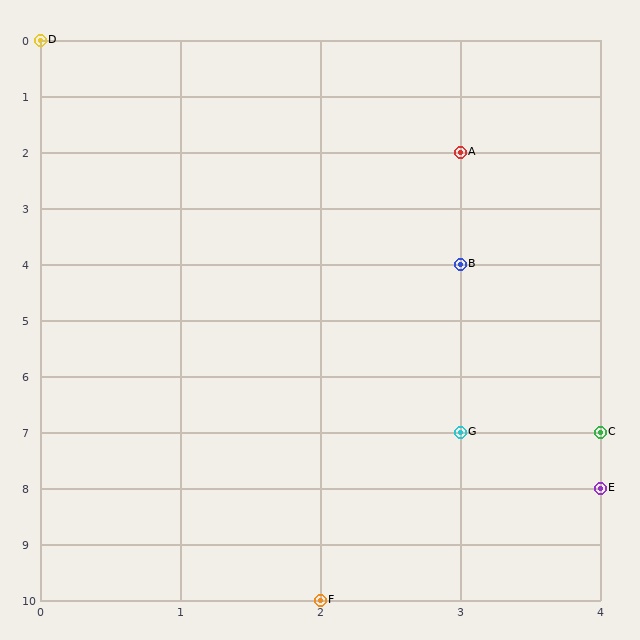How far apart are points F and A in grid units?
Points F and A are 1 column and 8 rows apart (about 8.1 grid units diagonally).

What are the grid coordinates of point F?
Point F is at grid coordinates (2, 10).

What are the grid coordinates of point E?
Point E is at grid coordinates (4, 8).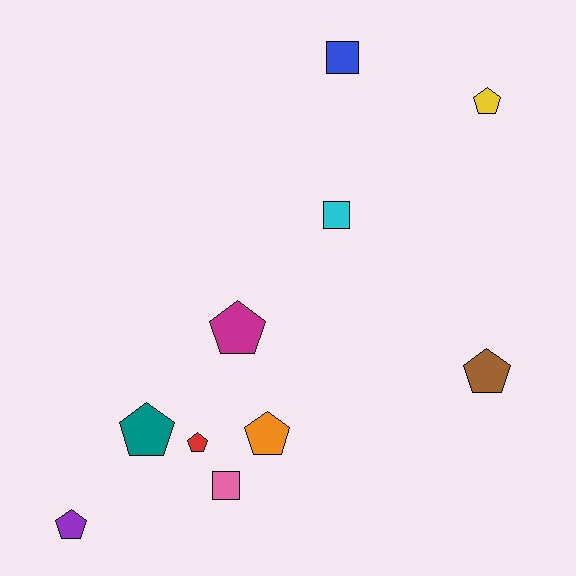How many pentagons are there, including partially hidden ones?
There are 7 pentagons.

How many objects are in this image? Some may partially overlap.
There are 10 objects.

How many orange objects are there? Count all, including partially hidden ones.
There is 1 orange object.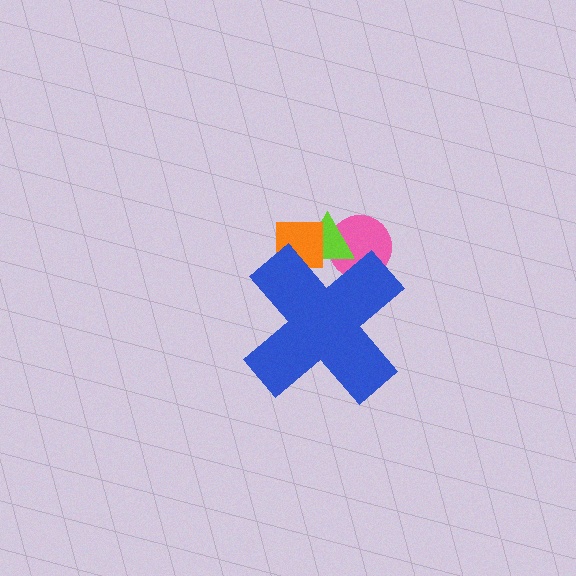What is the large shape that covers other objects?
A blue cross.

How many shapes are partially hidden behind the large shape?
3 shapes are partially hidden.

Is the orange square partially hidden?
Yes, the orange square is partially hidden behind the blue cross.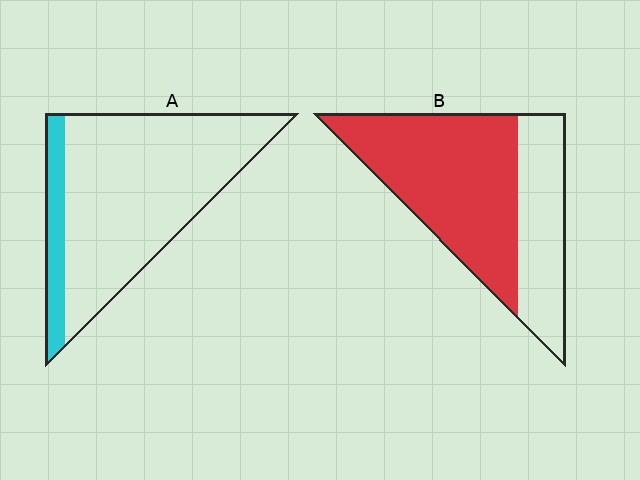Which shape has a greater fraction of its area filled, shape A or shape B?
Shape B.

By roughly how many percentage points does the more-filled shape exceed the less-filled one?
By roughly 50 percentage points (B over A).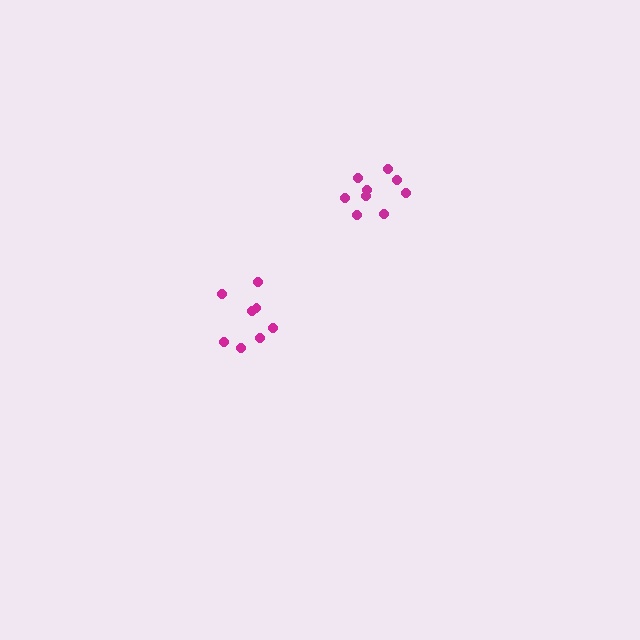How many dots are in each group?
Group 1: 8 dots, Group 2: 9 dots (17 total).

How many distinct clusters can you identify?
There are 2 distinct clusters.